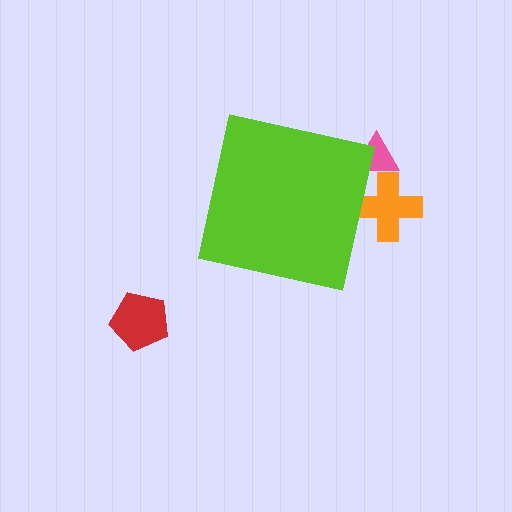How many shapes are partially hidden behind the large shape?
2 shapes are partially hidden.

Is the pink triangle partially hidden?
Yes, the pink triangle is partially hidden behind the lime square.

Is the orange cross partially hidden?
Yes, the orange cross is partially hidden behind the lime square.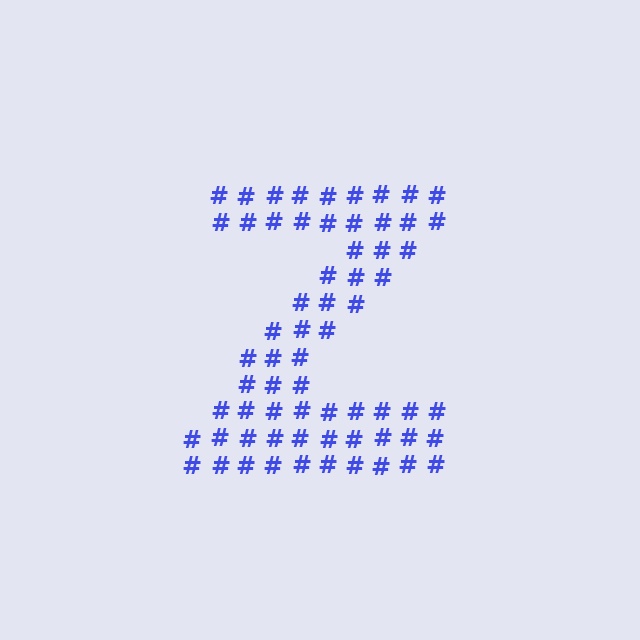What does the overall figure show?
The overall figure shows the letter Z.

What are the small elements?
The small elements are hash symbols.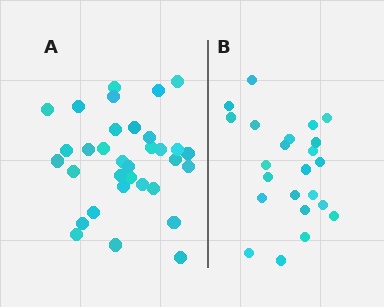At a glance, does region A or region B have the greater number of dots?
Region A (the left region) has more dots.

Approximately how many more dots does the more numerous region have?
Region A has roughly 10 or so more dots than region B.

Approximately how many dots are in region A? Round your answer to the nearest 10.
About 30 dots. (The exact count is 33, which rounds to 30.)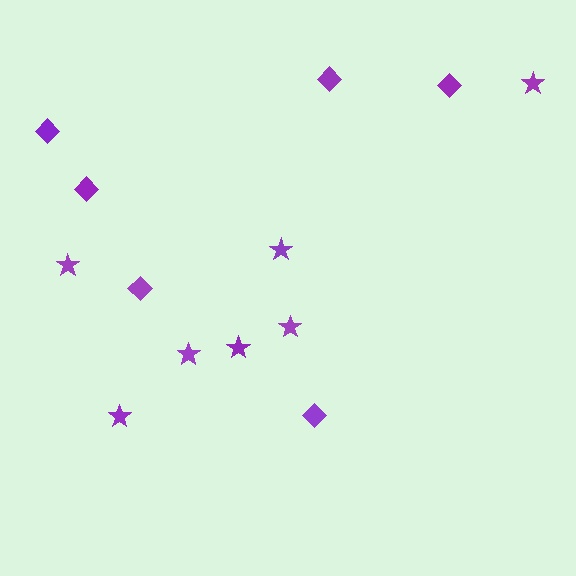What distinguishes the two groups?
There are 2 groups: one group of diamonds (6) and one group of stars (7).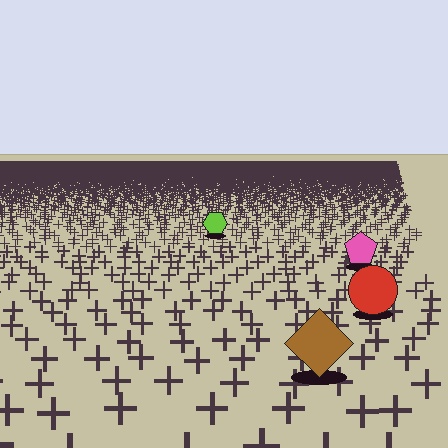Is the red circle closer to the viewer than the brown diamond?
No. The brown diamond is closer — you can tell from the texture gradient: the ground texture is coarser near it.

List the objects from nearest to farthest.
From nearest to farthest: the brown diamond, the red circle, the pink pentagon, the lime hexagon.